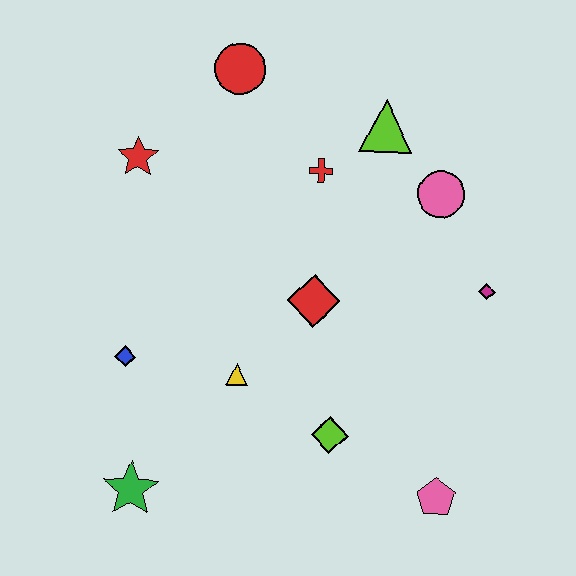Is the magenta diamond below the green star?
No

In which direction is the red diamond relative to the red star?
The red diamond is to the right of the red star.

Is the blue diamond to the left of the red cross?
Yes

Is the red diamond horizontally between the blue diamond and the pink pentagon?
Yes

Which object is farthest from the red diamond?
The green star is farthest from the red diamond.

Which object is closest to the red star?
The red circle is closest to the red star.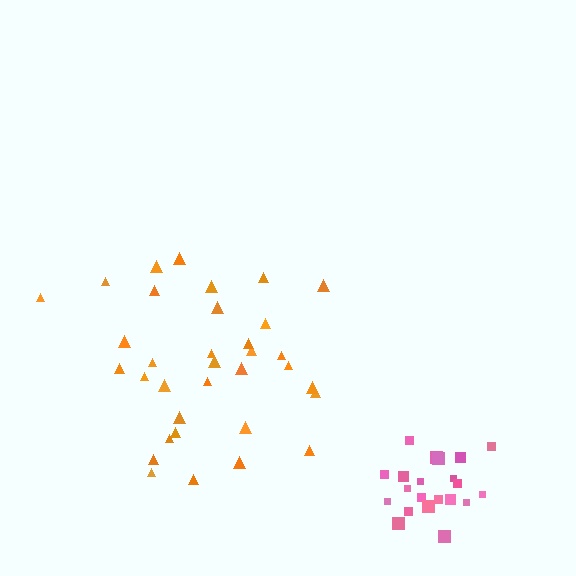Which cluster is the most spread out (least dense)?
Orange.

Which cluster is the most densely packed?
Pink.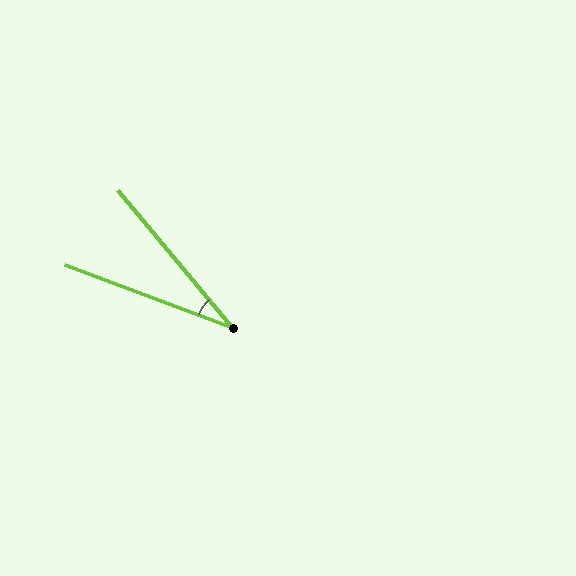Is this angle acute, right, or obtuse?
It is acute.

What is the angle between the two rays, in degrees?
Approximately 29 degrees.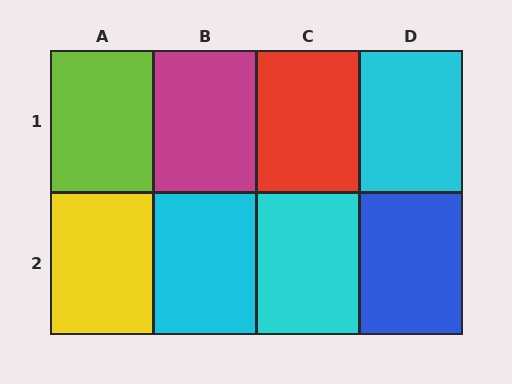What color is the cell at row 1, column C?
Red.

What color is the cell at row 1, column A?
Lime.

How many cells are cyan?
3 cells are cyan.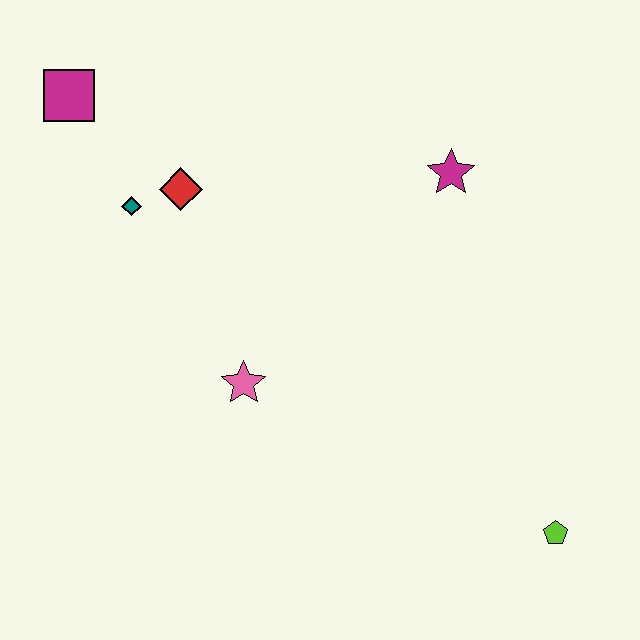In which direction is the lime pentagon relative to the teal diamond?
The lime pentagon is to the right of the teal diamond.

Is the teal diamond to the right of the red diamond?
No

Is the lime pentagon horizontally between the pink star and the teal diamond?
No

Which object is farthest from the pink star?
The lime pentagon is farthest from the pink star.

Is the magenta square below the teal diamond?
No